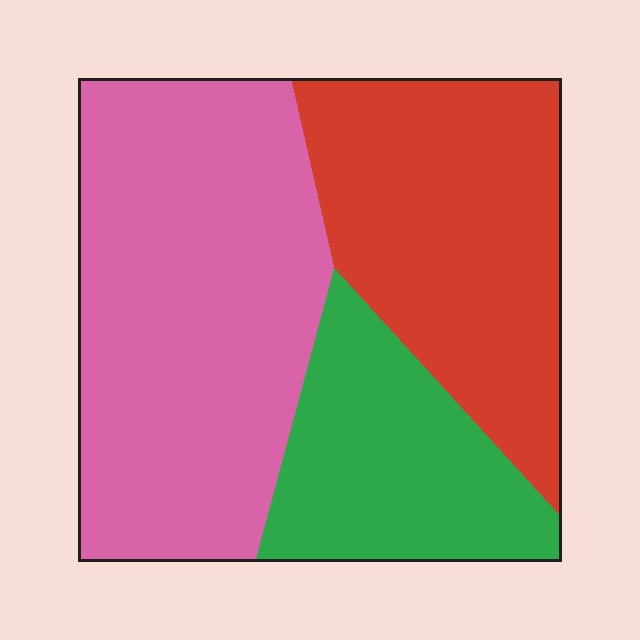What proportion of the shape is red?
Red takes up between a sixth and a third of the shape.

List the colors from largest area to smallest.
From largest to smallest: pink, red, green.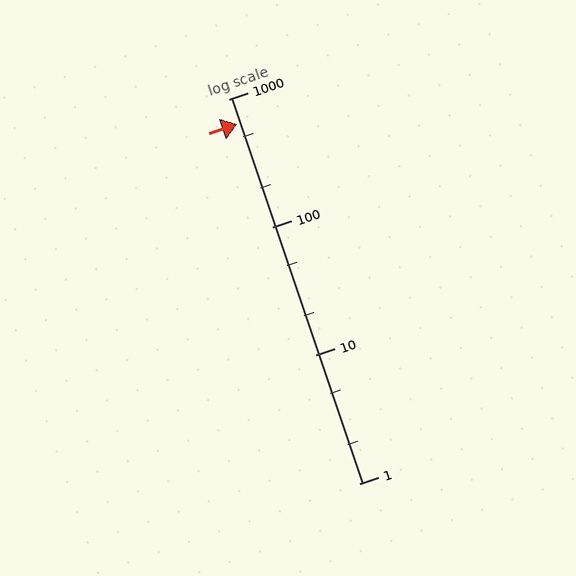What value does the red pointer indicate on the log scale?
The pointer indicates approximately 640.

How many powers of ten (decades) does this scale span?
The scale spans 3 decades, from 1 to 1000.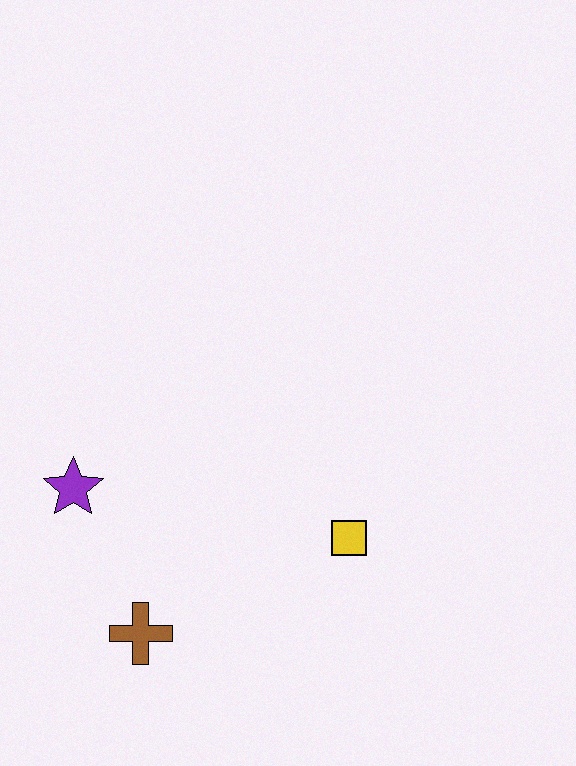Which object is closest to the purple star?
The brown cross is closest to the purple star.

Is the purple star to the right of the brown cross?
No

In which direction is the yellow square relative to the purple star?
The yellow square is to the right of the purple star.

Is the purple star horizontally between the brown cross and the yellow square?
No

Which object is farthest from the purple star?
The yellow square is farthest from the purple star.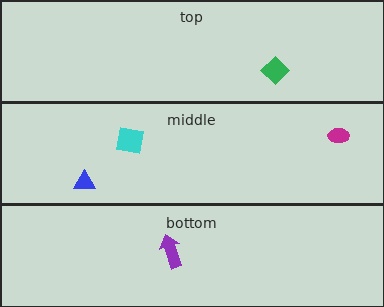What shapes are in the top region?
The green diamond.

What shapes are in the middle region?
The blue triangle, the cyan square, the magenta ellipse.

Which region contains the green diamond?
The top region.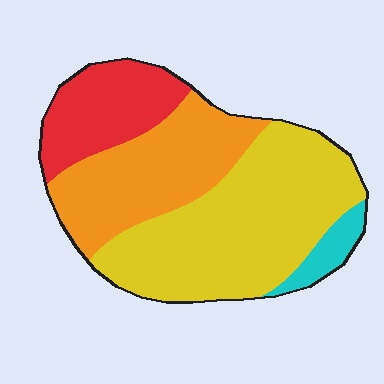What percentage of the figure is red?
Red takes up between a sixth and a third of the figure.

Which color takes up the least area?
Cyan, at roughly 5%.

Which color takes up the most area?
Yellow, at roughly 45%.